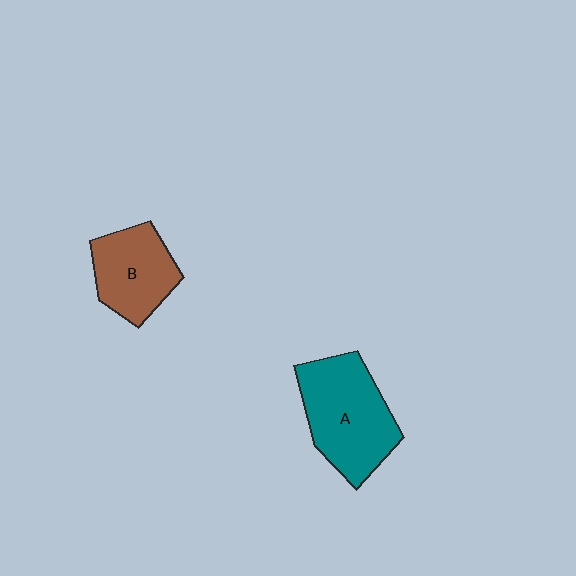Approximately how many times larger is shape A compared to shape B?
Approximately 1.4 times.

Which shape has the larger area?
Shape A (teal).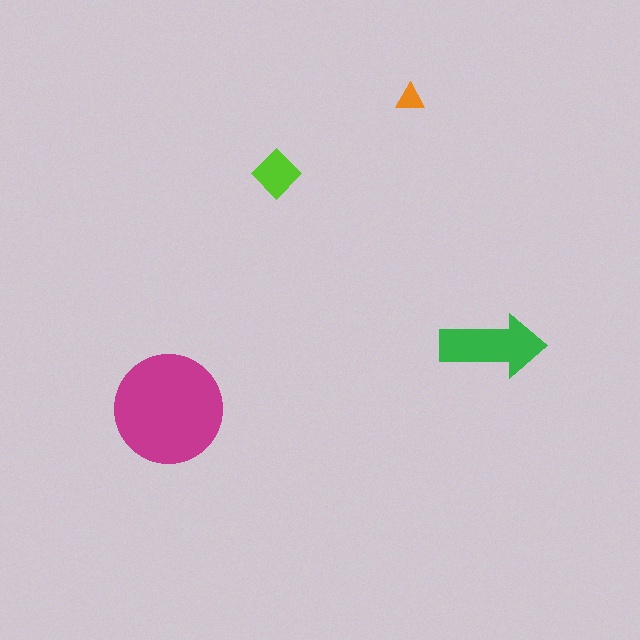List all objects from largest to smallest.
The magenta circle, the green arrow, the lime diamond, the orange triangle.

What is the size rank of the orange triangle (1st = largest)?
4th.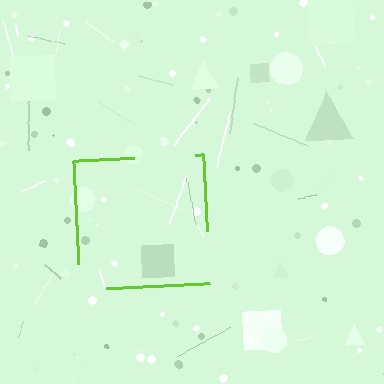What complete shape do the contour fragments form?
The contour fragments form a square.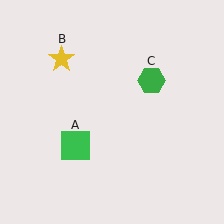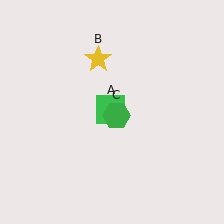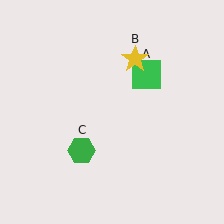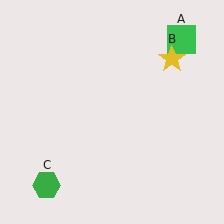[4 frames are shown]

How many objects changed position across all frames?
3 objects changed position: green square (object A), yellow star (object B), green hexagon (object C).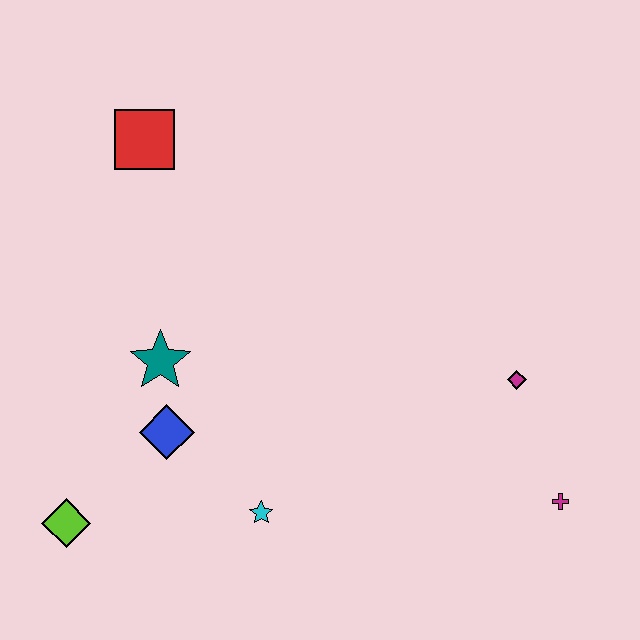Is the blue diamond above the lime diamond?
Yes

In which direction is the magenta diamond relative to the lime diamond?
The magenta diamond is to the right of the lime diamond.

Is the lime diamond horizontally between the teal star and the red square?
No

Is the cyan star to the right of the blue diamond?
Yes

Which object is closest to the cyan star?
The blue diamond is closest to the cyan star.